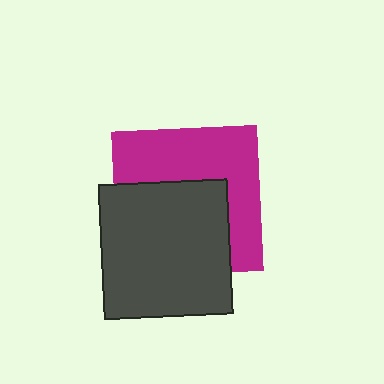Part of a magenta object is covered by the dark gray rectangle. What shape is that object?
It is a square.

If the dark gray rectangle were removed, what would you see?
You would see the complete magenta square.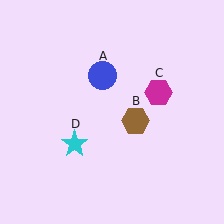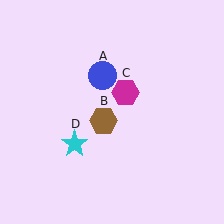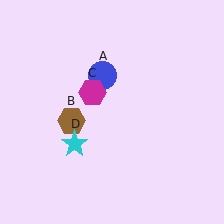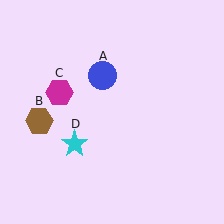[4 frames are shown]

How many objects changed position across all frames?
2 objects changed position: brown hexagon (object B), magenta hexagon (object C).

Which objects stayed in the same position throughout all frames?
Blue circle (object A) and cyan star (object D) remained stationary.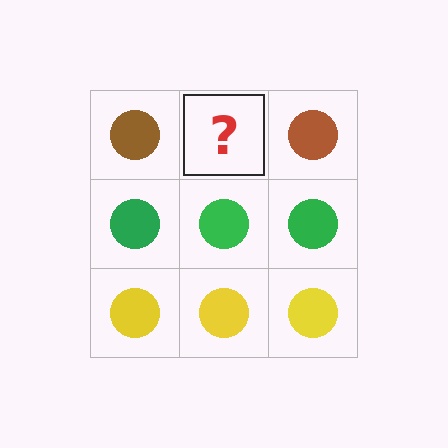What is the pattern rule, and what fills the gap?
The rule is that each row has a consistent color. The gap should be filled with a brown circle.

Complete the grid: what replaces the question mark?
The question mark should be replaced with a brown circle.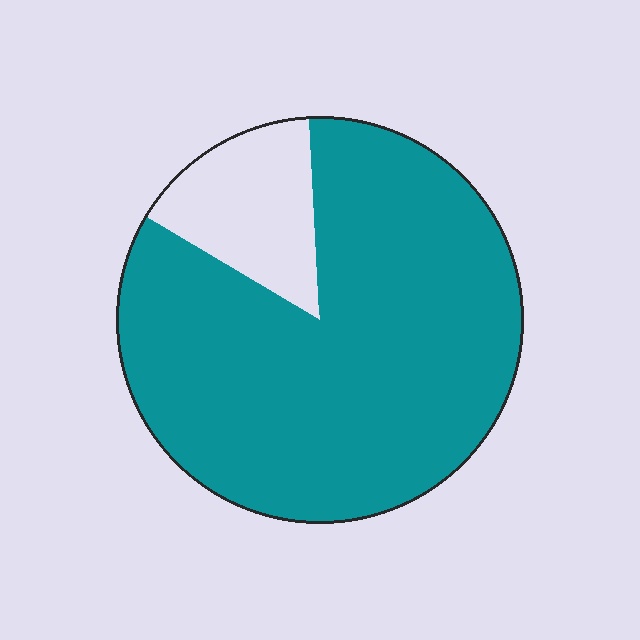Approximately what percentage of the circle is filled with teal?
Approximately 85%.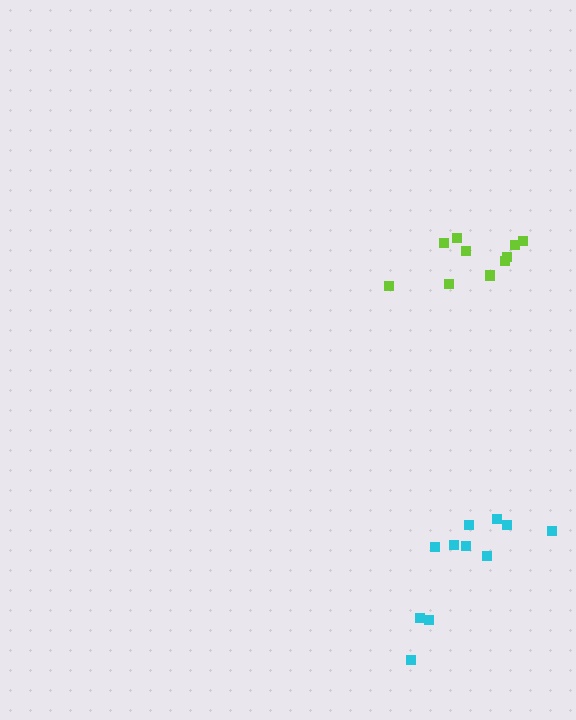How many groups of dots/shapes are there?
There are 2 groups.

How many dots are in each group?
Group 1: 11 dots, Group 2: 10 dots (21 total).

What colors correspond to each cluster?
The clusters are colored: cyan, lime.